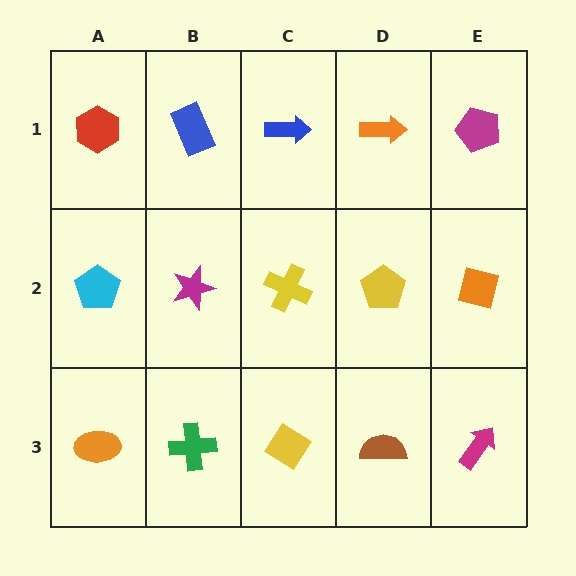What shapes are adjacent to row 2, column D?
An orange arrow (row 1, column D), a brown semicircle (row 3, column D), a yellow cross (row 2, column C), an orange square (row 2, column E).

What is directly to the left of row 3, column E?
A brown semicircle.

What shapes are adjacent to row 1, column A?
A cyan pentagon (row 2, column A), a blue rectangle (row 1, column B).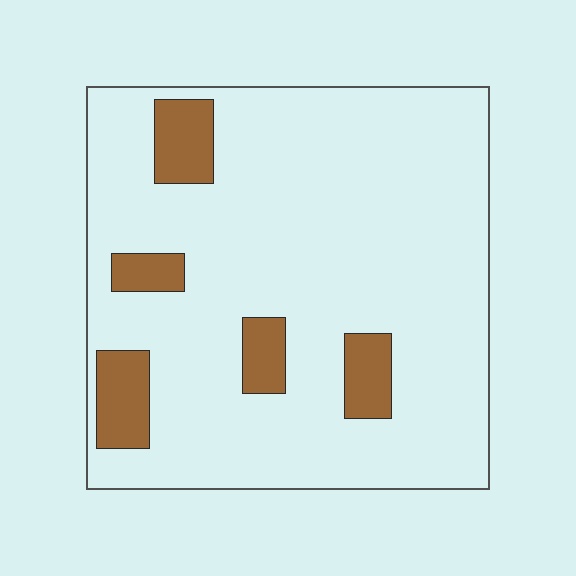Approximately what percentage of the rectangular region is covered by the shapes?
Approximately 15%.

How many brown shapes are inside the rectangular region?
5.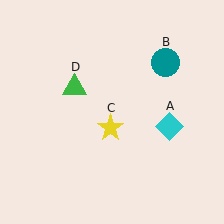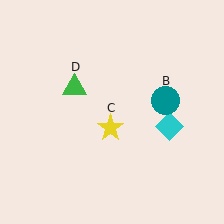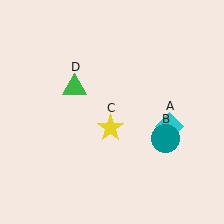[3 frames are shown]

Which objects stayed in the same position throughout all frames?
Cyan diamond (object A) and yellow star (object C) and green triangle (object D) remained stationary.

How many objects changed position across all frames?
1 object changed position: teal circle (object B).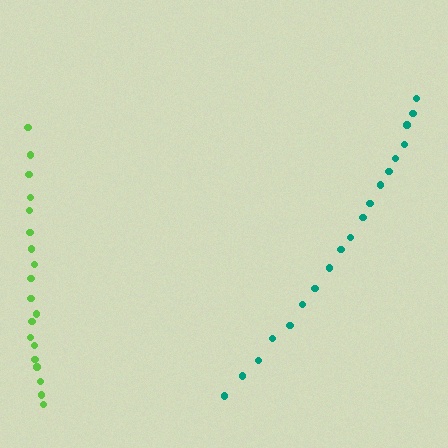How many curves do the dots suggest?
There are 2 distinct paths.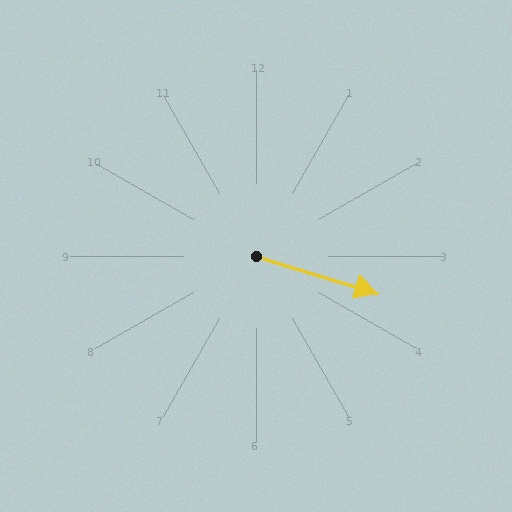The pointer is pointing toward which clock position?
Roughly 4 o'clock.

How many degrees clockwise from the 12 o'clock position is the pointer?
Approximately 107 degrees.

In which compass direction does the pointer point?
East.